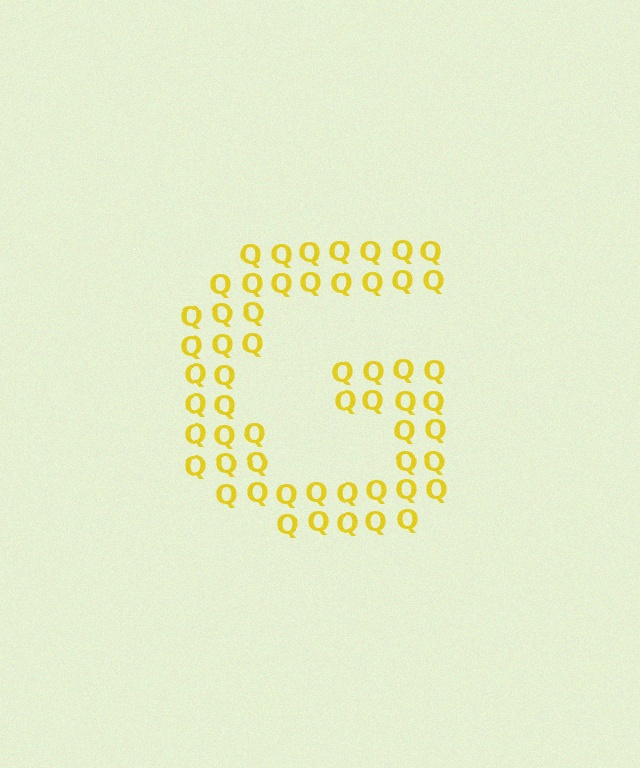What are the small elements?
The small elements are letter Q's.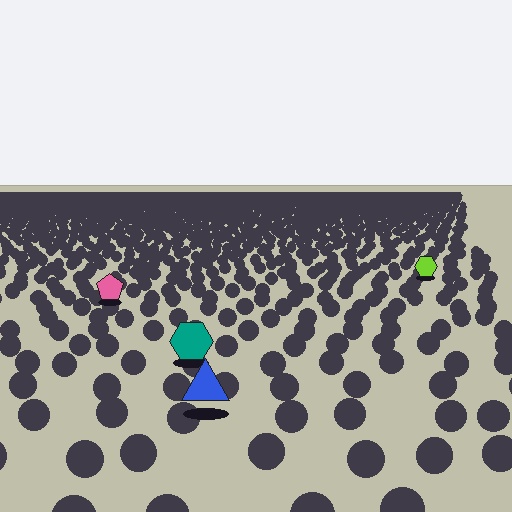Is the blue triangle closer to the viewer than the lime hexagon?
Yes. The blue triangle is closer — you can tell from the texture gradient: the ground texture is coarser near it.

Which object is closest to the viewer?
The blue triangle is closest. The texture marks near it are larger and more spread out.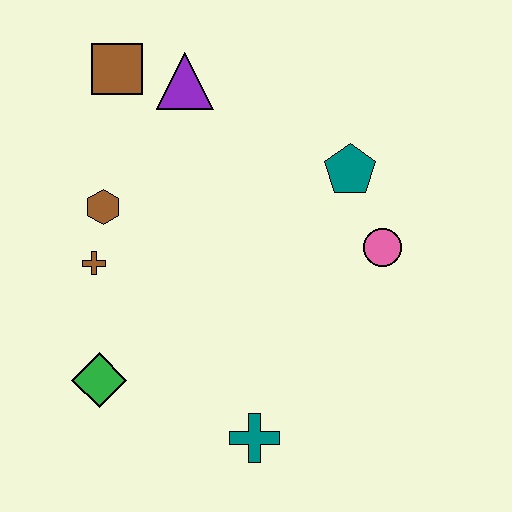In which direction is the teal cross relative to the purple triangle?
The teal cross is below the purple triangle.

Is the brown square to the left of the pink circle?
Yes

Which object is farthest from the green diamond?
The teal pentagon is farthest from the green diamond.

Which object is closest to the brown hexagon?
The brown cross is closest to the brown hexagon.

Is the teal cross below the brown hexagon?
Yes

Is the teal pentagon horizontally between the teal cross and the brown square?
No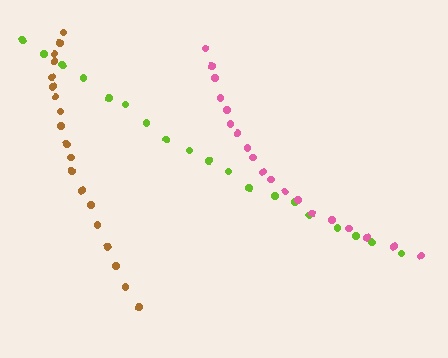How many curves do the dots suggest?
There are 3 distinct paths.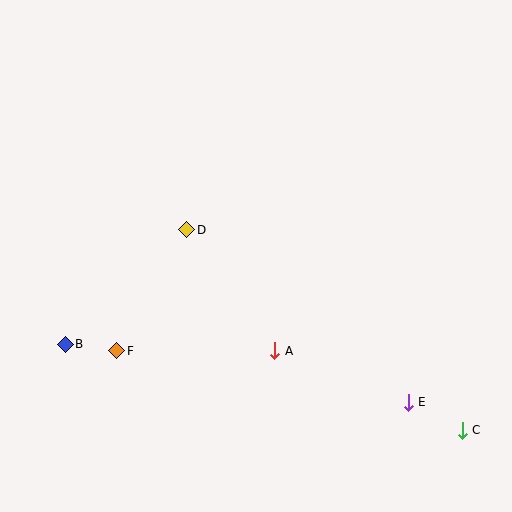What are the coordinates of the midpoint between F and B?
The midpoint between F and B is at (91, 347).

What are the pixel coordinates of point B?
Point B is at (65, 344).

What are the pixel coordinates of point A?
Point A is at (275, 351).